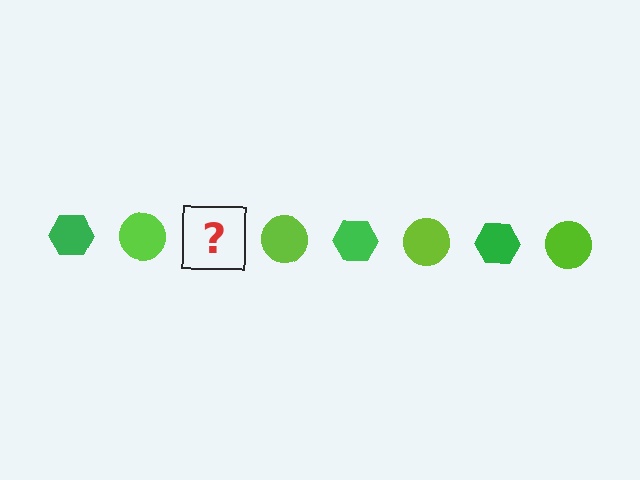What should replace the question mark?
The question mark should be replaced with a green hexagon.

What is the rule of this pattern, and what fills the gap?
The rule is that the pattern alternates between green hexagon and lime circle. The gap should be filled with a green hexagon.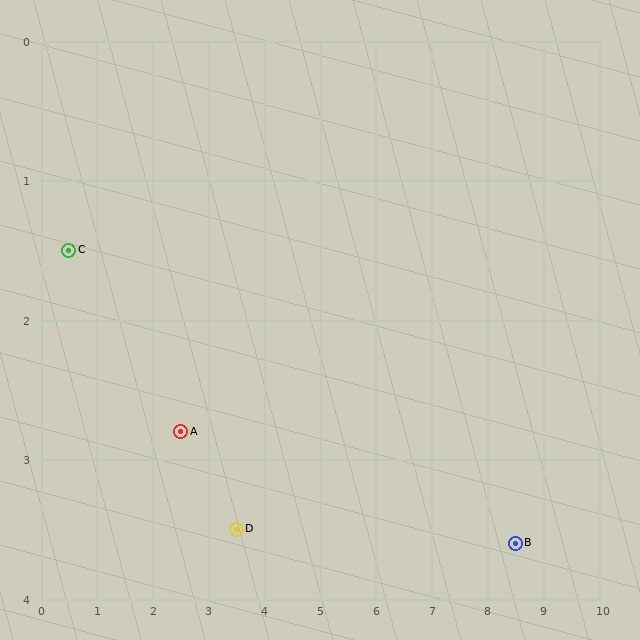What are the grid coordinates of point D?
Point D is at approximately (3.5, 3.5).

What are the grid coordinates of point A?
Point A is at approximately (2.5, 2.8).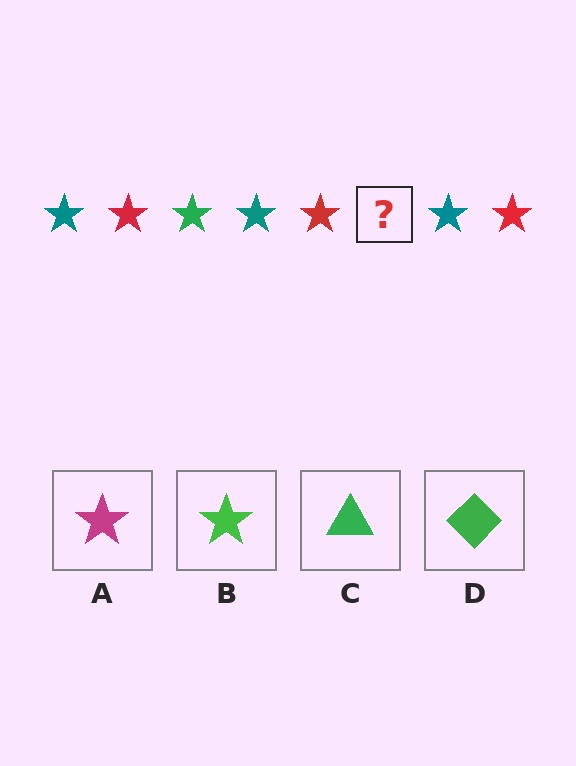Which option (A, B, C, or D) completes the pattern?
B.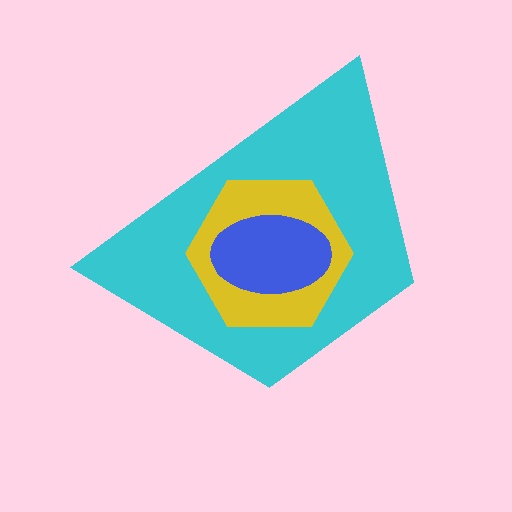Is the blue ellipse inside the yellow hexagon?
Yes.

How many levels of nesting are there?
3.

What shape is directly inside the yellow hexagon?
The blue ellipse.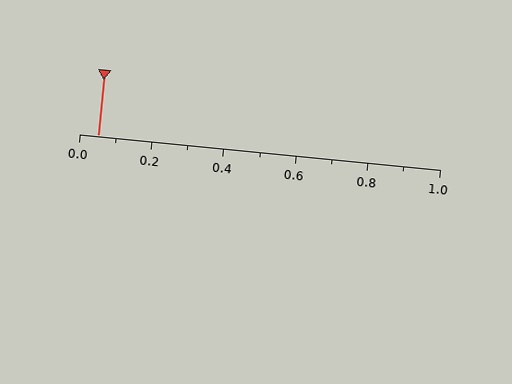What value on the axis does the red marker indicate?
The marker indicates approximately 0.05.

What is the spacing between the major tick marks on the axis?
The major ticks are spaced 0.2 apart.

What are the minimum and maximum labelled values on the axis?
The axis runs from 0.0 to 1.0.